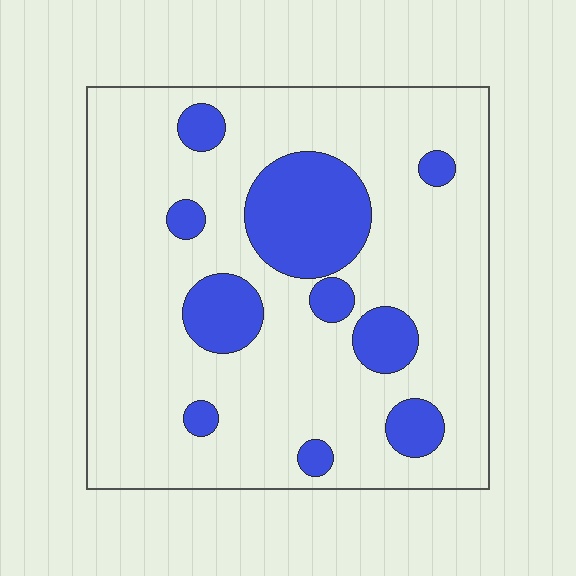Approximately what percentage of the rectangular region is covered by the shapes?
Approximately 20%.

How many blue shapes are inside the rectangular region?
10.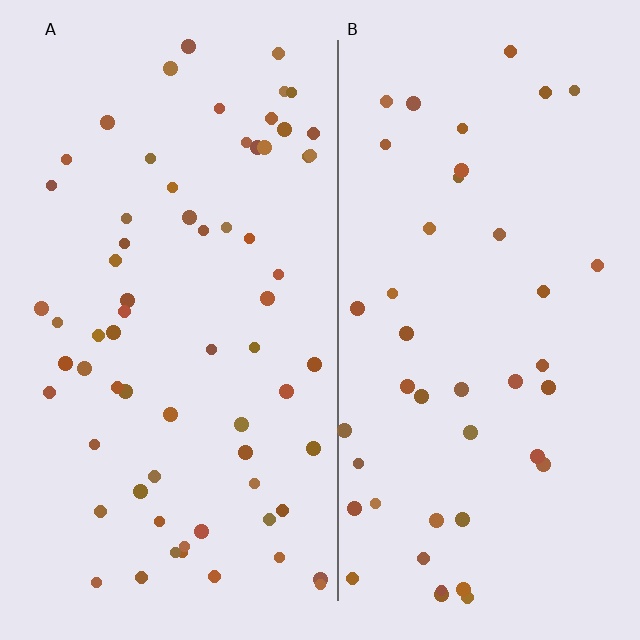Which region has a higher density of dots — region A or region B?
A (the left).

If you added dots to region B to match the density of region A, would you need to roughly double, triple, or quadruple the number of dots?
Approximately double.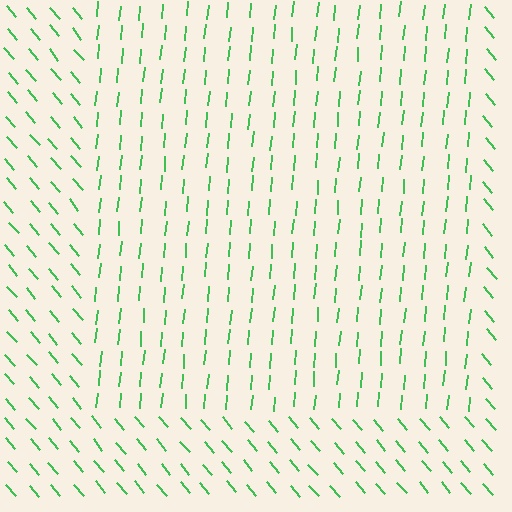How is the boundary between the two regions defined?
The boundary is defined purely by a change in line orientation (approximately 45 degrees difference). All lines are the same color and thickness.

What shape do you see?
I see a rectangle.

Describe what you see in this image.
The image is filled with small green line segments. A rectangle region in the image has lines oriented differently from the surrounding lines, creating a visible texture boundary.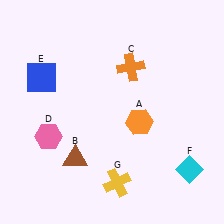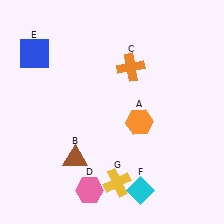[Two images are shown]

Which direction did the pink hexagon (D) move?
The pink hexagon (D) moved down.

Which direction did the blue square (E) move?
The blue square (E) moved up.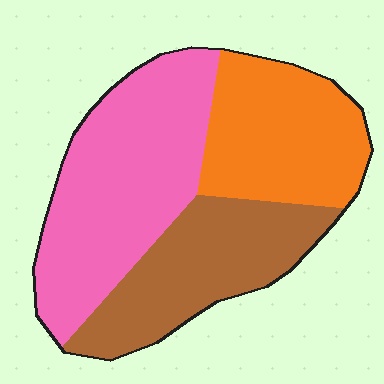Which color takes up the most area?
Pink, at roughly 40%.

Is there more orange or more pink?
Pink.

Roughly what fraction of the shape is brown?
Brown takes up between a sixth and a third of the shape.